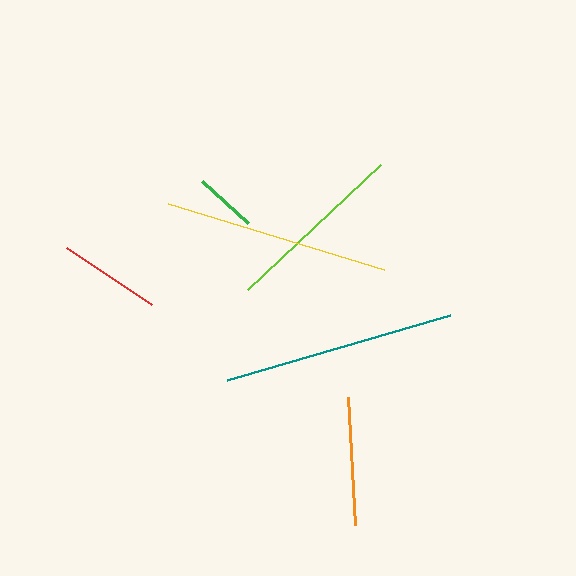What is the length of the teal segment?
The teal segment is approximately 232 pixels long.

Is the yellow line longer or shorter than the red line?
The yellow line is longer than the red line.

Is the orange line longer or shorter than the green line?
The orange line is longer than the green line.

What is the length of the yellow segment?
The yellow segment is approximately 226 pixels long.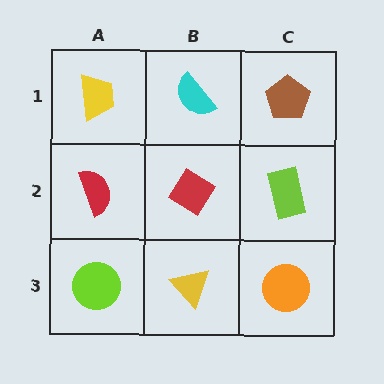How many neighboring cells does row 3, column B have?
3.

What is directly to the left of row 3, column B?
A lime circle.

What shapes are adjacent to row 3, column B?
A red diamond (row 2, column B), a lime circle (row 3, column A), an orange circle (row 3, column C).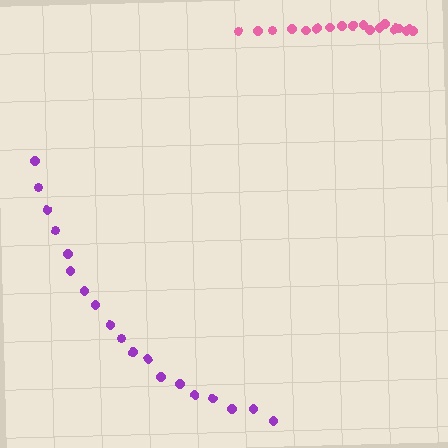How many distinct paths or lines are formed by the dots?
There are 2 distinct paths.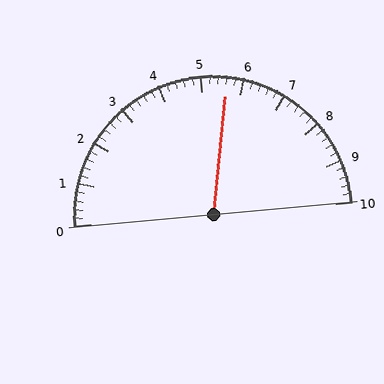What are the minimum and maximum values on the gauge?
The gauge ranges from 0 to 10.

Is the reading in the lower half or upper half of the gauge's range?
The reading is in the upper half of the range (0 to 10).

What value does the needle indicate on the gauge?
The needle indicates approximately 5.6.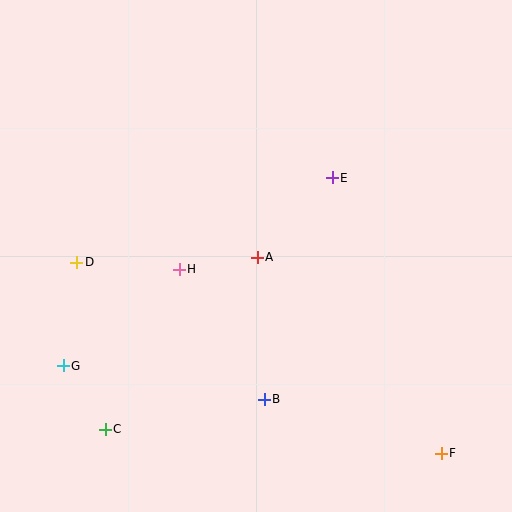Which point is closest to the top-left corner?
Point D is closest to the top-left corner.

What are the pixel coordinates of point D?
Point D is at (77, 262).